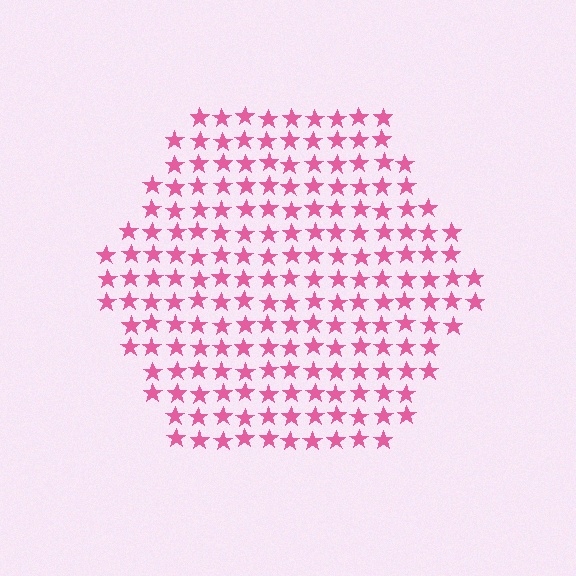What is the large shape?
The large shape is a hexagon.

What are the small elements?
The small elements are stars.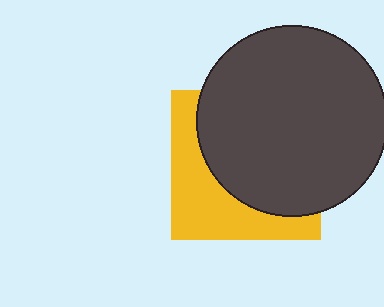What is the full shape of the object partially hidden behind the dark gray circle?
The partially hidden object is a yellow square.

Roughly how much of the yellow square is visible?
A small part of it is visible (roughly 38%).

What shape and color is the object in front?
The object in front is a dark gray circle.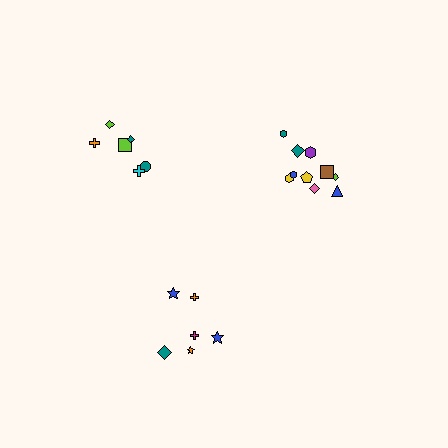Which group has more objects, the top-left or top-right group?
The top-right group.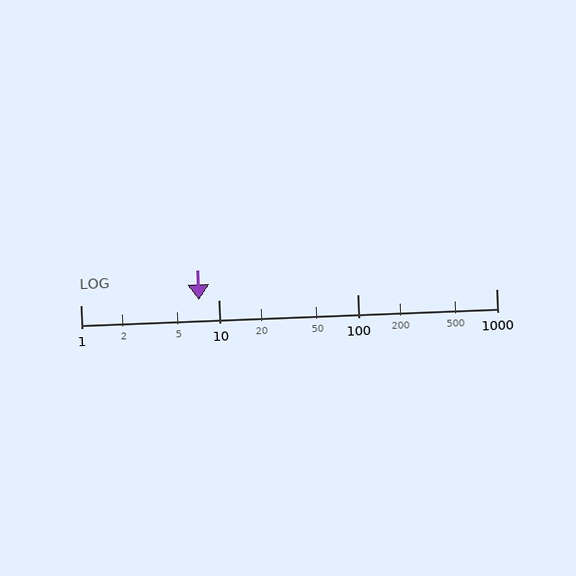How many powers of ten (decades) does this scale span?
The scale spans 3 decades, from 1 to 1000.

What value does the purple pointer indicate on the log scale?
The pointer indicates approximately 7.2.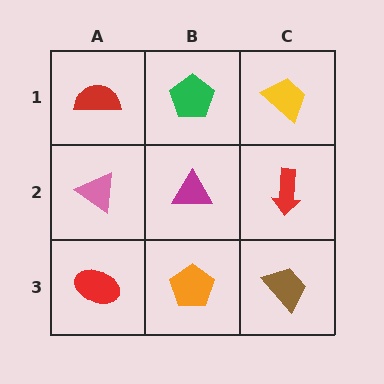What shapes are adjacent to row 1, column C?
A red arrow (row 2, column C), a green pentagon (row 1, column B).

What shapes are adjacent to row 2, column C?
A yellow trapezoid (row 1, column C), a brown trapezoid (row 3, column C), a magenta triangle (row 2, column B).